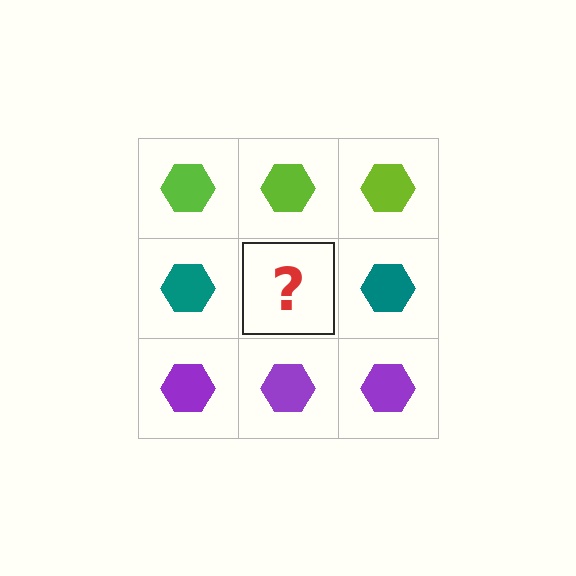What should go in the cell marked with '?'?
The missing cell should contain a teal hexagon.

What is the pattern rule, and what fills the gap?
The rule is that each row has a consistent color. The gap should be filled with a teal hexagon.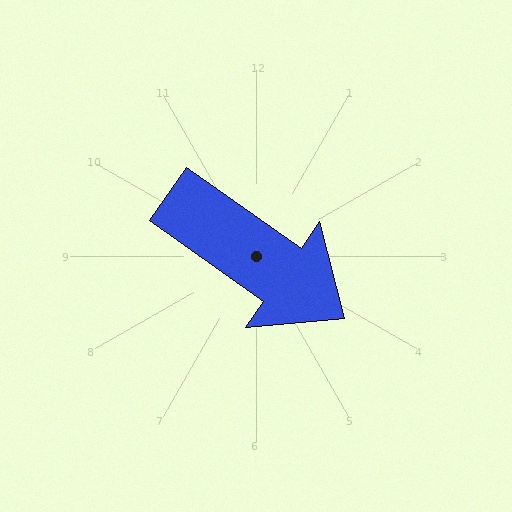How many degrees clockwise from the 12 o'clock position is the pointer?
Approximately 125 degrees.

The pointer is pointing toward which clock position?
Roughly 4 o'clock.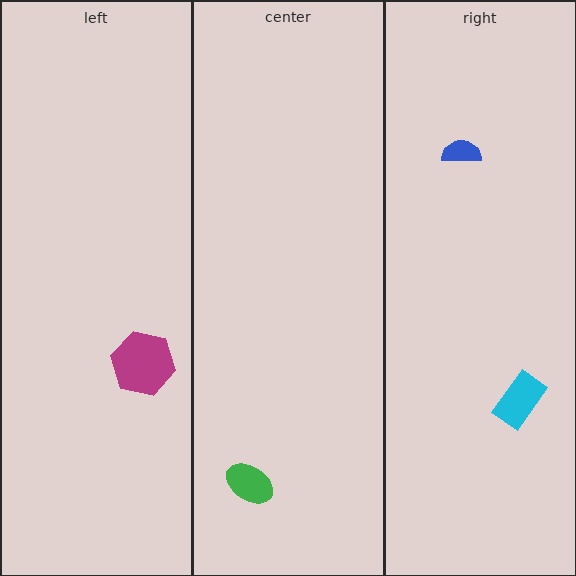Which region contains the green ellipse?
The center region.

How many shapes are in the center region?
1.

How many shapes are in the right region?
2.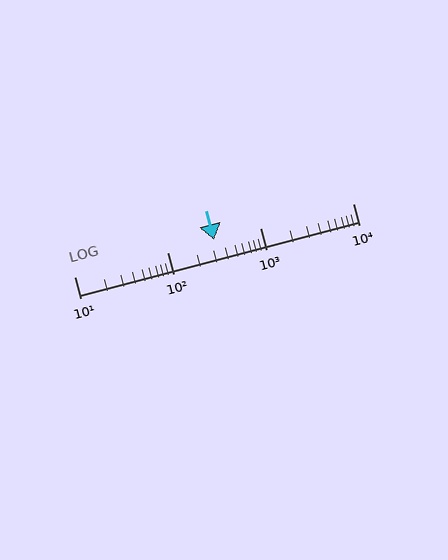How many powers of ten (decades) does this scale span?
The scale spans 3 decades, from 10 to 10000.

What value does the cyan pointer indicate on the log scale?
The pointer indicates approximately 320.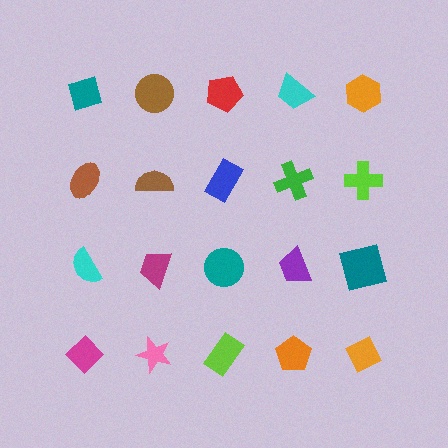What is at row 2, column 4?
A green cross.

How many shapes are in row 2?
5 shapes.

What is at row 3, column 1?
A cyan semicircle.